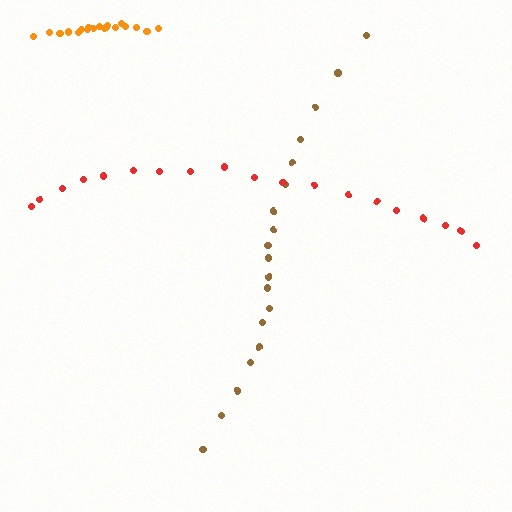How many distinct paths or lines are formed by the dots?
There are 3 distinct paths.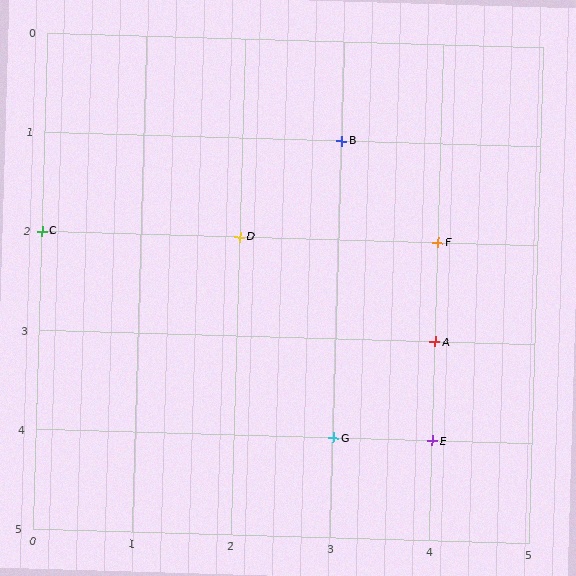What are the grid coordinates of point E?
Point E is at grid coordinates (4, 4).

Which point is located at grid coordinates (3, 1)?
Point B is at (3, 1).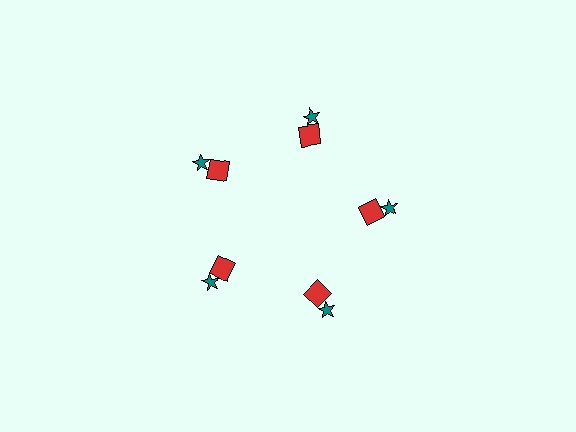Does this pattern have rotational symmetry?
Yes, this pattern has 5-fold rotational symmetry. It looks the same after rotating 72 degrees around the center.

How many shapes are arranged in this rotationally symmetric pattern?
There are 10 shapes, arranged in 5 groups of 2.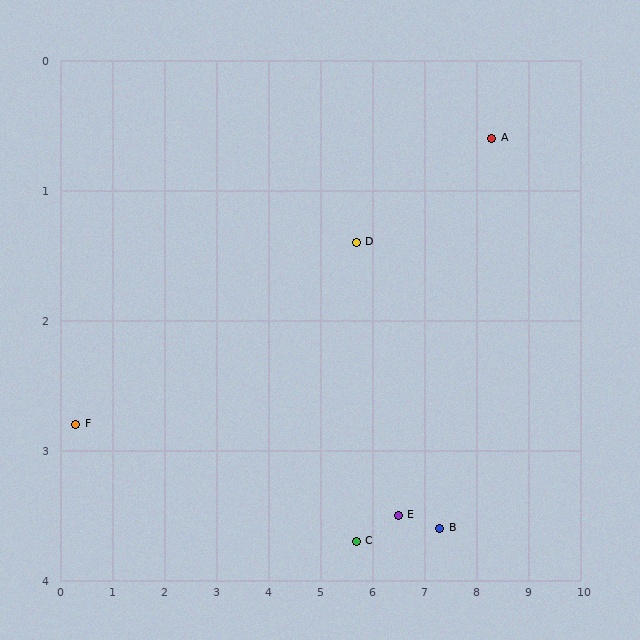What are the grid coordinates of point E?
Point E is at approximately (6.5, 3.5).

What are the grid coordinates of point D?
Point D is at approximately (5.7, 1.4).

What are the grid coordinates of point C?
Point C is at approximately (5.7, 3.7).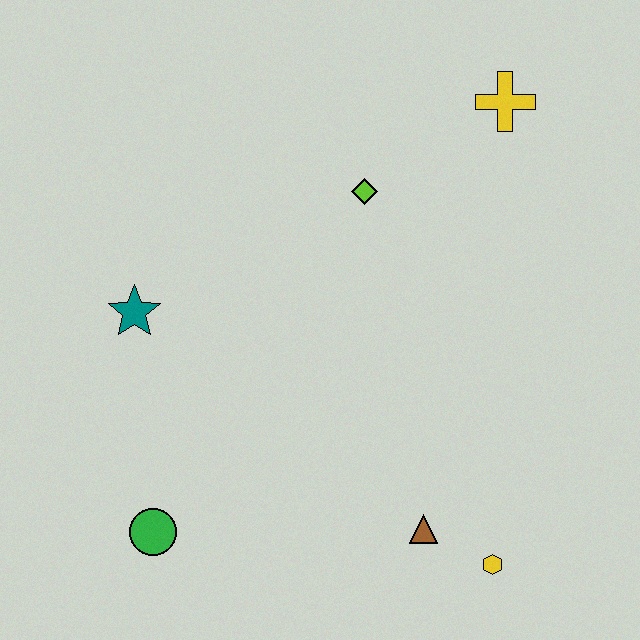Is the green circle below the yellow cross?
Yes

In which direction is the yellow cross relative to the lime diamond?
The yellow cross is to the right of the lime diamond.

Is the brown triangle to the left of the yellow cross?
Yes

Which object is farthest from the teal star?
The yellow hexagon is farthest from the teal star.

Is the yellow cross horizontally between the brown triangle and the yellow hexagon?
No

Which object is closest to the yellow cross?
The lime diamond is closest to the yellow cross.